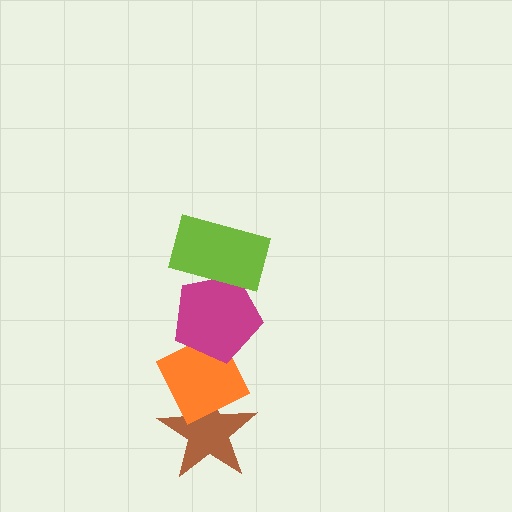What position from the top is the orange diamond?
The orange diamond is 3rd from the top.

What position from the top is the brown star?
The brown star is 4th from the top.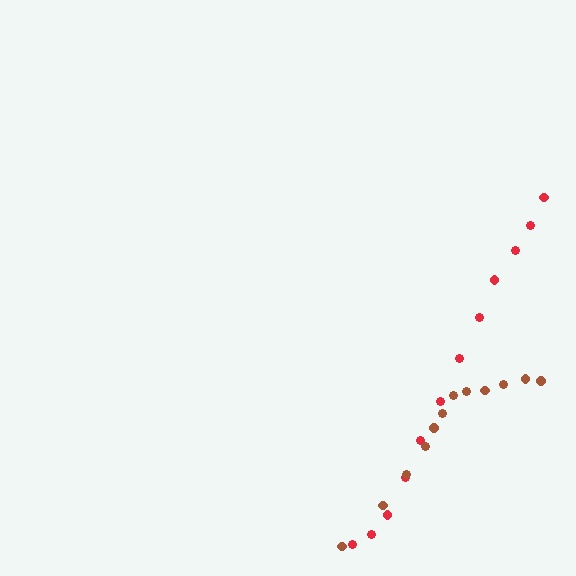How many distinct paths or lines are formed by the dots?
There are 2 distinct paths.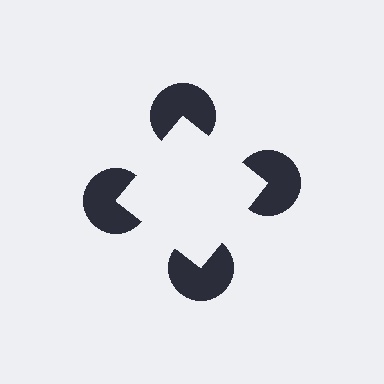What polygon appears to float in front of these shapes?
An illusory square — its edges are inferred from the aligned wedge cuts in the pac-man discs, not physically drawn.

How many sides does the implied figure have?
4 sides.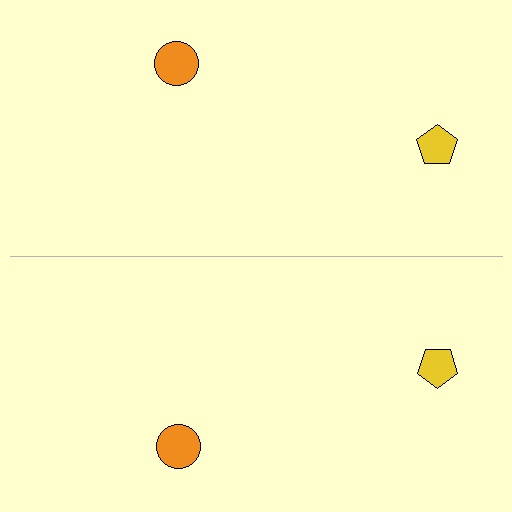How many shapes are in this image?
There are 4 shapes in this image.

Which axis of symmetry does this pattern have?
The pattern has a horizontal axis of symmetry running through the center of the image.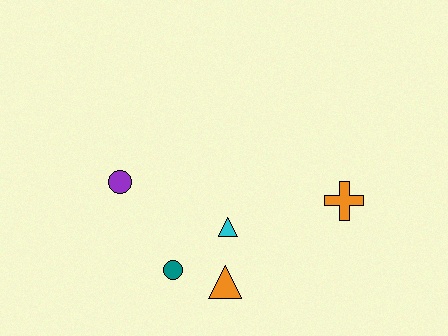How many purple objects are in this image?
There is 1 purple object.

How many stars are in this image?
There are no stars.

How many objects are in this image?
There are 5 objects.